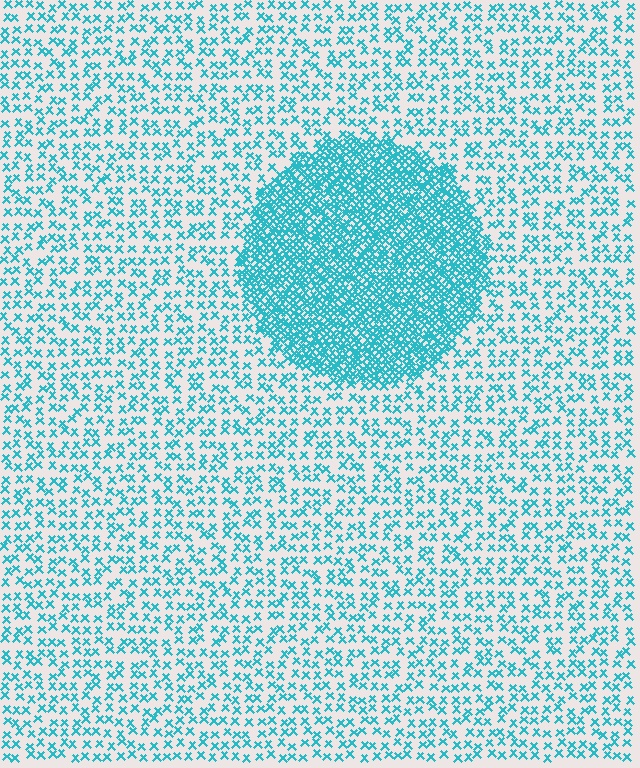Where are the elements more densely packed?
The elements are more densely packed inside the circle boundary.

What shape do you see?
I see a circle.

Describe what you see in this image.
The image contains small cyan elements arranged at two different densities. A circle-shaped region is visible where the elements are more densely packed than the surrounding area.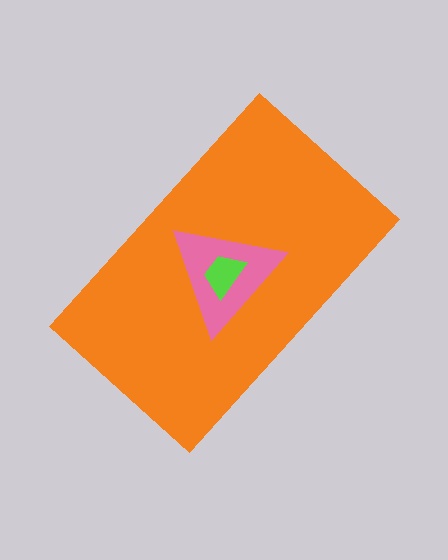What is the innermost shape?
The lime trapezoid.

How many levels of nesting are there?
3.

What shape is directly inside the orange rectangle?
The pink triangle.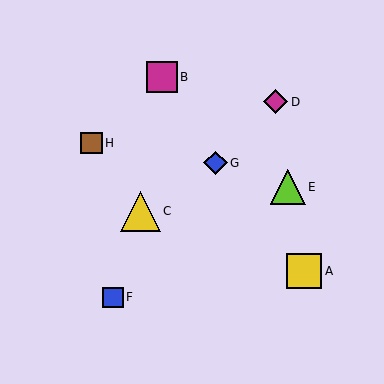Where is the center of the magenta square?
The center of the magenta square is at (162, 77).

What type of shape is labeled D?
Shape D is a magenta diamond.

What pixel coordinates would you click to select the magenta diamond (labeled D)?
Click at (276, 102) to select the magenta diamond D.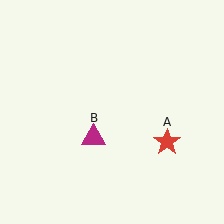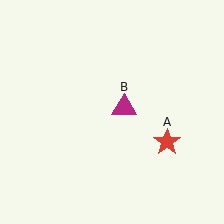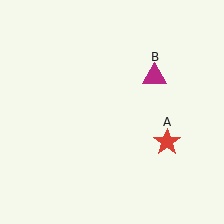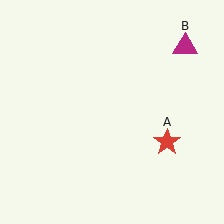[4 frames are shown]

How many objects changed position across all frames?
1 object changed position: magenta triangle (object B).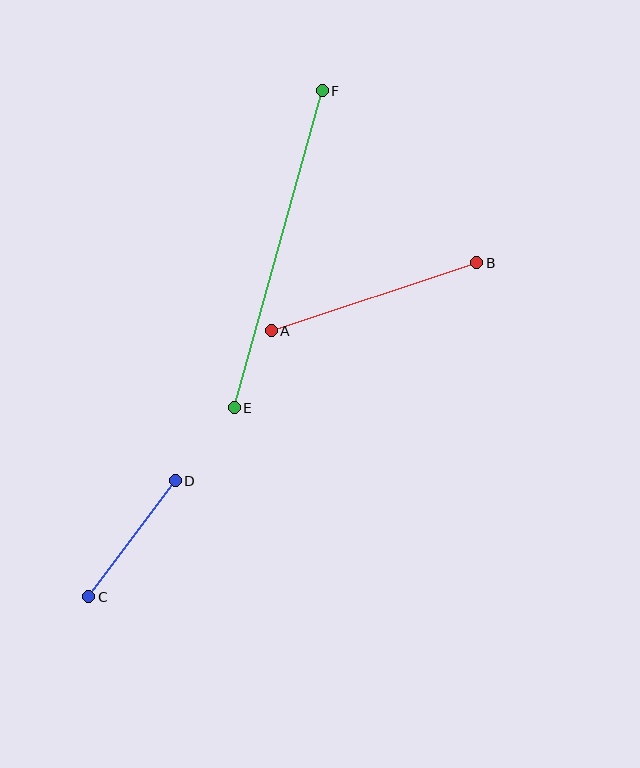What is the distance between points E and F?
The distance is approximately 329 pixels.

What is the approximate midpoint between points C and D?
The midpoint is at approximately (132, 539) pixels.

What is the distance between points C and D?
The distance is approximately 145 pixels.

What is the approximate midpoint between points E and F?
The midpoint is at approximately (278, 249) pixels.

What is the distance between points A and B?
The distance is approximately 217 pixels.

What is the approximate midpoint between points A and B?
The midpoint is at approximately (374, 297) pixels.